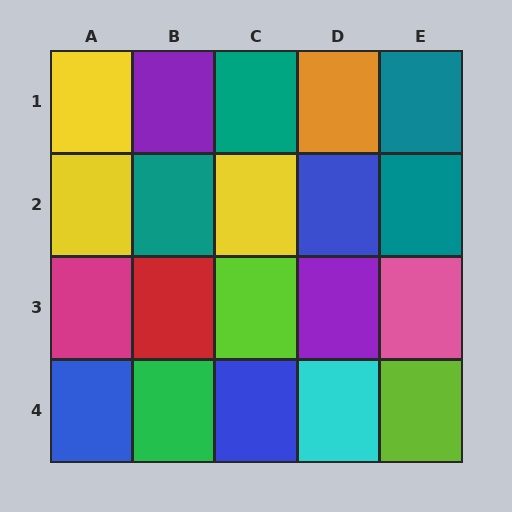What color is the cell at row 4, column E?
Lime.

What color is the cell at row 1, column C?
Teal.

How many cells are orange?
1 cell is orange.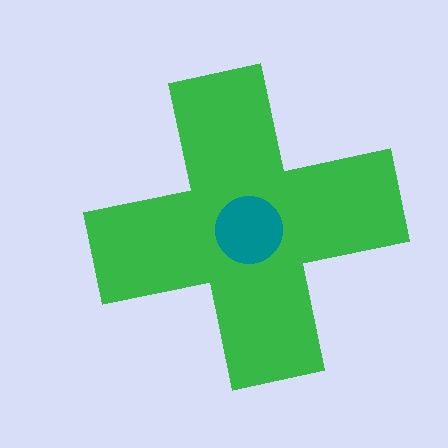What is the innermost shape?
The teal circle.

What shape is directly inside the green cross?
The teal circle.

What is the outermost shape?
The green cross.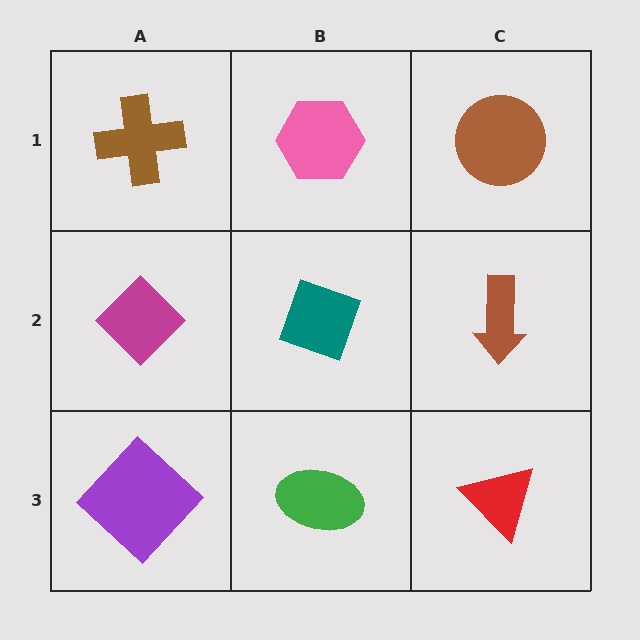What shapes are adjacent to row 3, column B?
A teal diamond (row 2, column B), a purple diamond (row 3, column A), a red triangle (row 3, column C).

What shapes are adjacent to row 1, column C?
A brown arrow (row 2, column C), a pink hexagon (row 1, column B).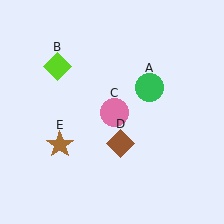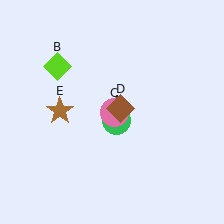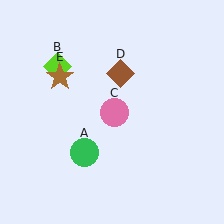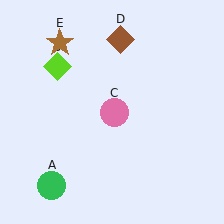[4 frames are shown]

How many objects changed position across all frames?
3 objects changed position: green circle (object A), brown diamond (object D), brown star (object E).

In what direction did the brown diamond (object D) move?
The brown diamond (object D) moved up.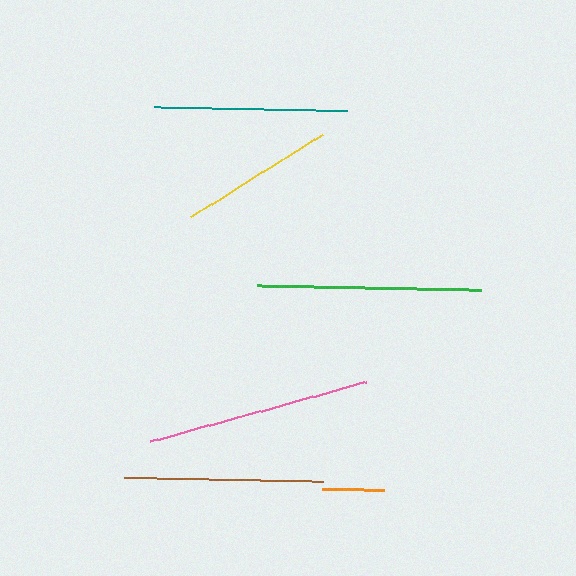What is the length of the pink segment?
The pink segment is approximately 224 pixels long.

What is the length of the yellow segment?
The yellow segment is approximately 155 pixels long.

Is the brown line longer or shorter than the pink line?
The pink line is longer than the brown line.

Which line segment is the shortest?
The orange line is the shortest at approximately 62 pixels.